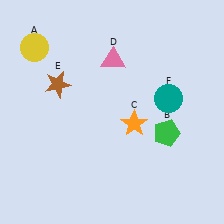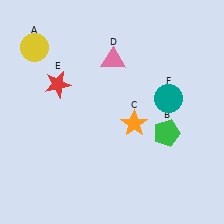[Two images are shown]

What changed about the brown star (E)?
In Image 1, E is brown. In Image 2, it changed to red.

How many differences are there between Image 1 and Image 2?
There is 1 difference between the two images.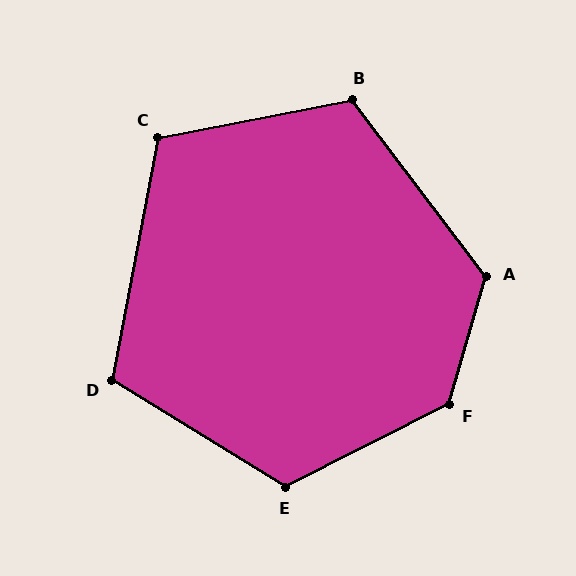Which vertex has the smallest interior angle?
D, at approximately 111 degrees.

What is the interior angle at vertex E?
Approximately 122 degrees (obtuse).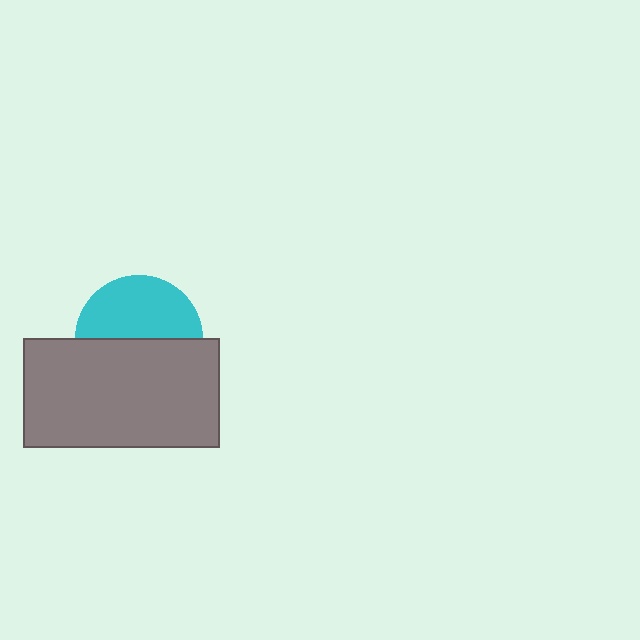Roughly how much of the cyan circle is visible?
About half of it is visible (roughly 48%).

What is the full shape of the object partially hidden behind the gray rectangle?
The partially hidden object is a cyan circle.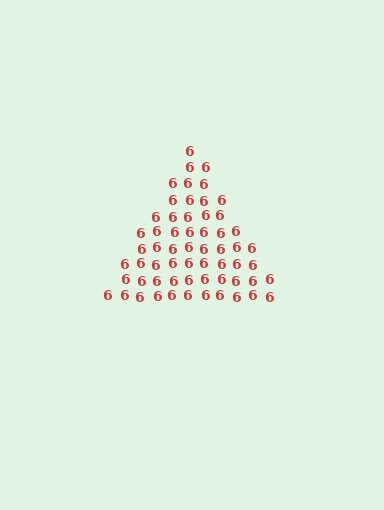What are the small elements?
The small elements are digit 6's.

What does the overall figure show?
The overall figure shows a triangle.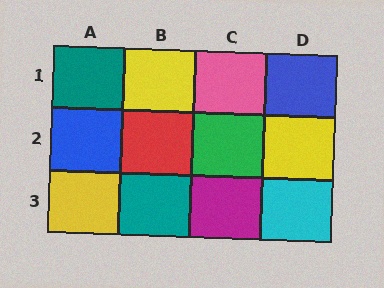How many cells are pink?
1 cell is pink.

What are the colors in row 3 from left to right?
Yellow, teal, magenta, cyan.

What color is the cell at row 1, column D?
Blue.